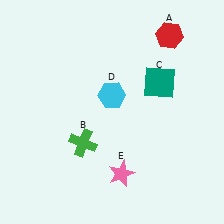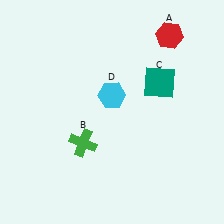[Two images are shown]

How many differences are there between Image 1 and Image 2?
There is 1 difference between the two images.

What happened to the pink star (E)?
The pink star (E) was removed in Image 2. It was in the bottom-right area of Image 1.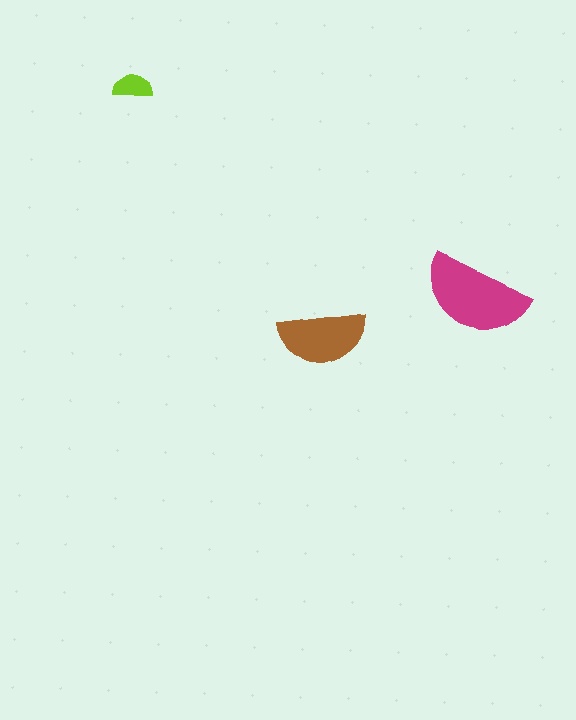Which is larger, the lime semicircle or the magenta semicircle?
The magenta one.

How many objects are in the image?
There are 3 objects in the image.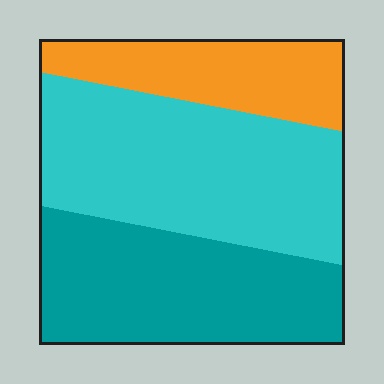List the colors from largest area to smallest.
From largest to smallest: cyan, teal, orange.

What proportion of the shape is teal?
Teal takes up between a third and a half of the shape.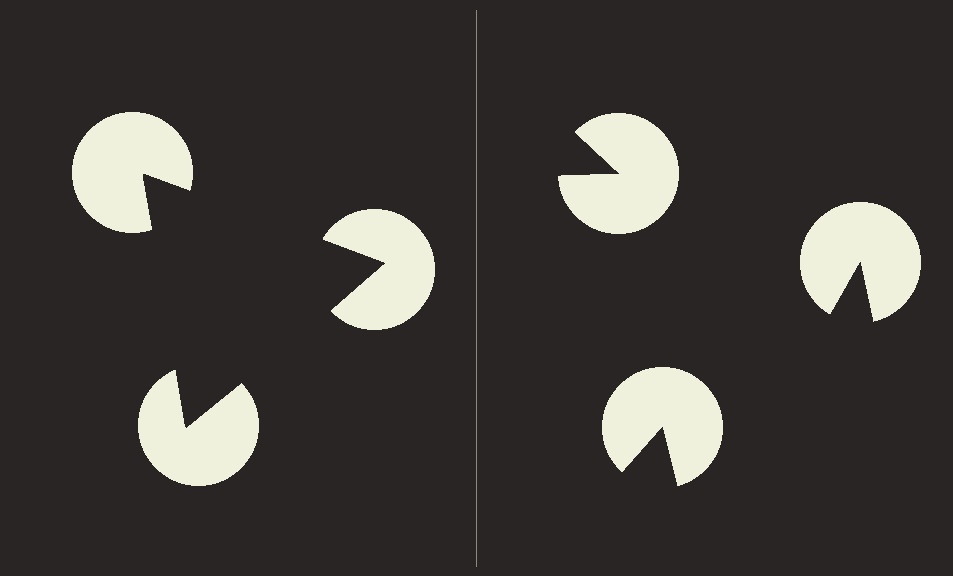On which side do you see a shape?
An illusory triangle appears on the left side. On the right side the wedge cuts are rotated, so no coherent shape forms.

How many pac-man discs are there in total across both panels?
6 — 3 on each side.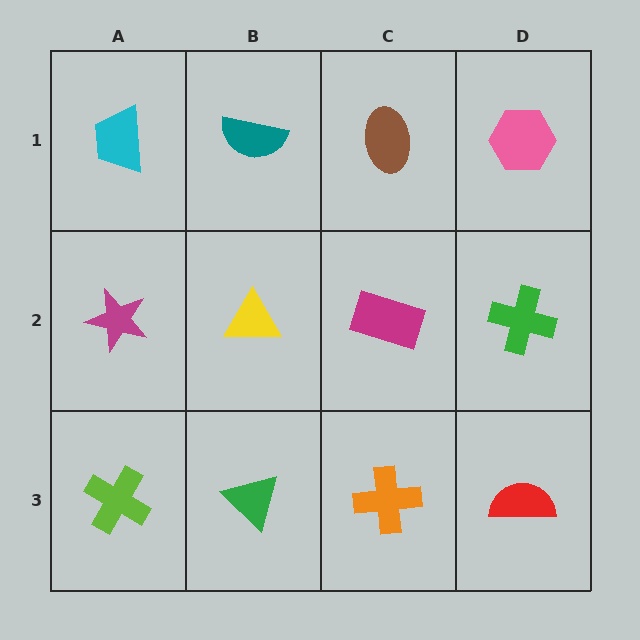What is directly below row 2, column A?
A lime cross.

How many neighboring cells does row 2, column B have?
4.